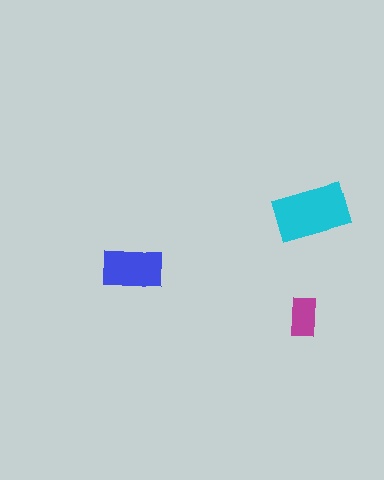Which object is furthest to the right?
The cyan rectangle is rightmost.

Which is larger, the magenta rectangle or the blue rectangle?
The blue one.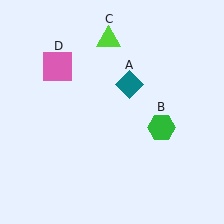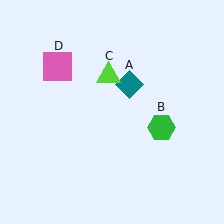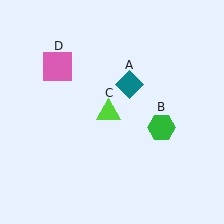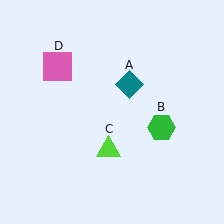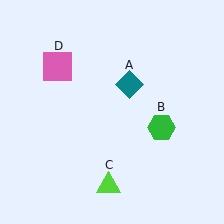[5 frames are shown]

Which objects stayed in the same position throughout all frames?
Teal diamond (object A) and green hexagon (object B) and pink square (object D) remained stationary.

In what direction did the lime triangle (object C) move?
The lime triangle (object C) moved down.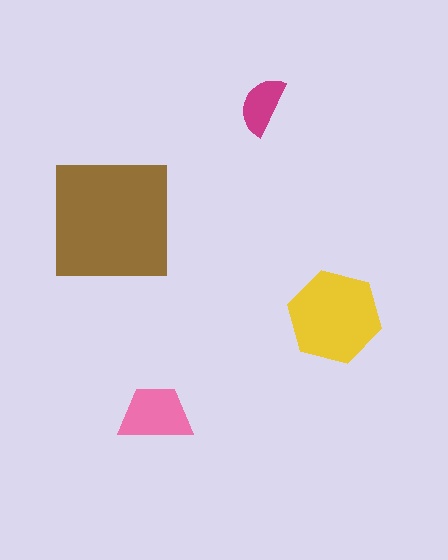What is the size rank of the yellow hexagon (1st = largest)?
2nd.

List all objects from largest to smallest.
The brown square, the yellow hexagon, the pink trapezoid, the magenta semicircle.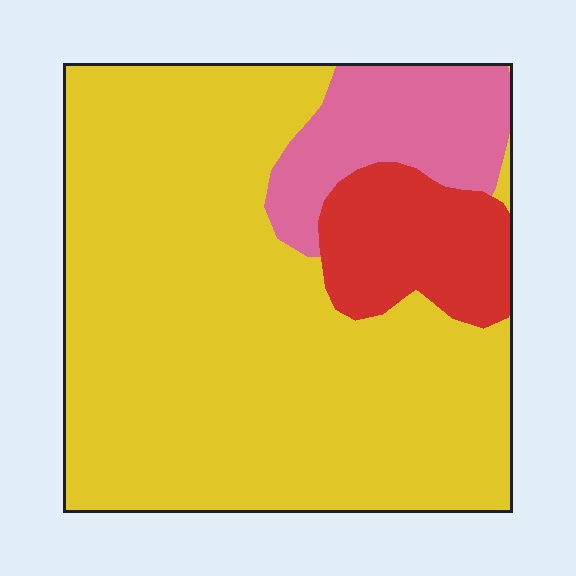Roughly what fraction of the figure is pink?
Pink takes up about one eighth (1/8) of the figure.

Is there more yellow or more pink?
Yellow.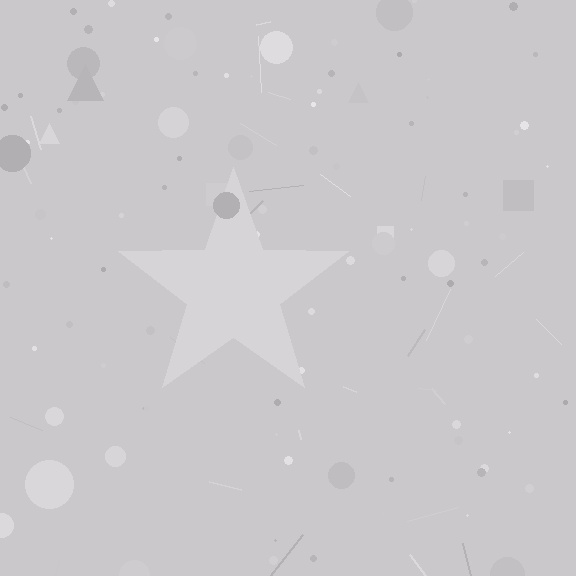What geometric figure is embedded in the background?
A star is embedded in the background.